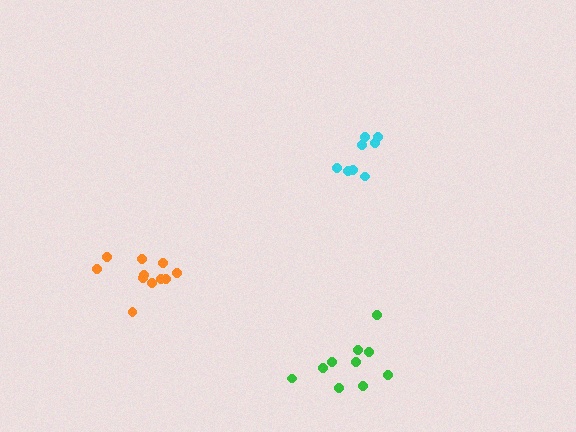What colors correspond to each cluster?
The clusters are colored: orange, cyan, green.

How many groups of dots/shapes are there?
There are 3 groups.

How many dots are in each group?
Group 1: 11 dots, Group 2: 8 dots, Group 3: 10 dots (29 total).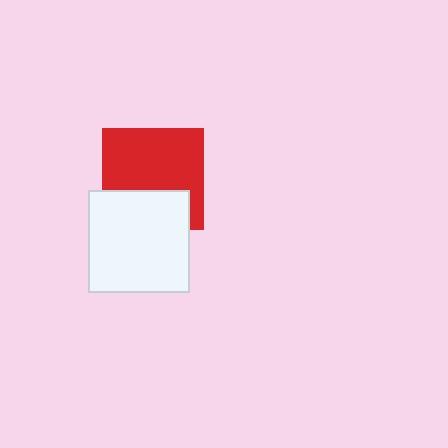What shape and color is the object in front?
The object in front is a white square.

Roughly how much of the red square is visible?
Most of it is visible (roughly 66%).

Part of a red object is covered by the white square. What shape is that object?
It is a square.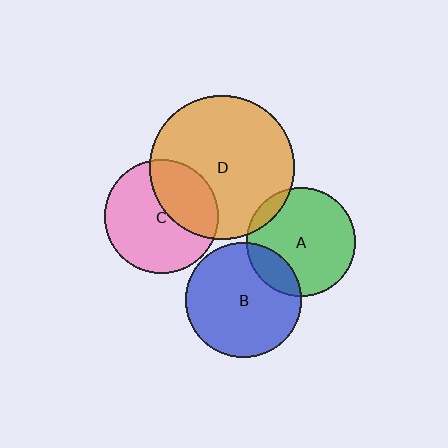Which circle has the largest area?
Circle D (orange).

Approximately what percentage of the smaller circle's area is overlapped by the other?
Approximately 35%.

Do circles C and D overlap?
Yes.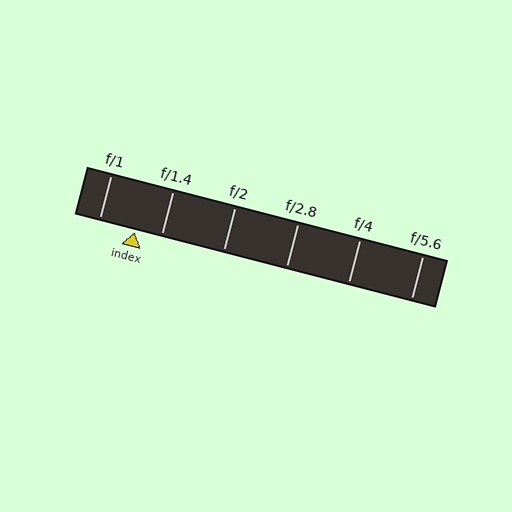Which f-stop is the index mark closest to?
The index mark is closest to f/1.4.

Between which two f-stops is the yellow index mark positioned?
The index mark is between f/1 and f/1.4.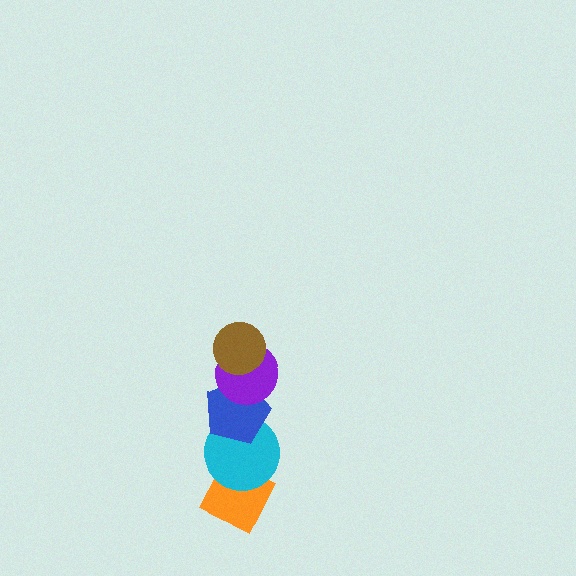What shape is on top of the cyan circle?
The blue pentagon is on top of the cyan circle.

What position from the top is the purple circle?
The purple circle is 2nd from the top.